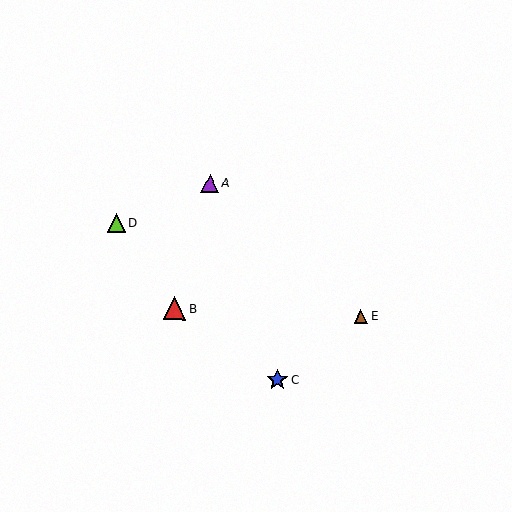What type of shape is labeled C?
Shape C is a blue star.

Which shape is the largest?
The red triangle (labeled B) is the largest.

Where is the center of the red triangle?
The center of the red triangle is at (174, 308).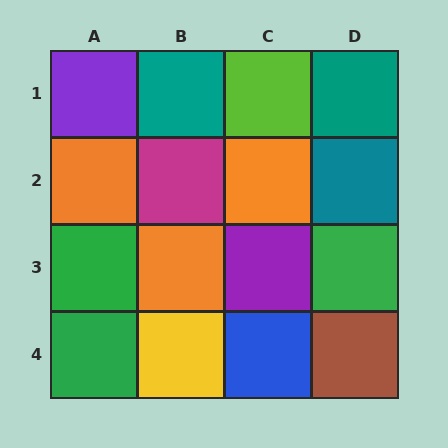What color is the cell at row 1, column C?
Lime.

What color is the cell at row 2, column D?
Teal.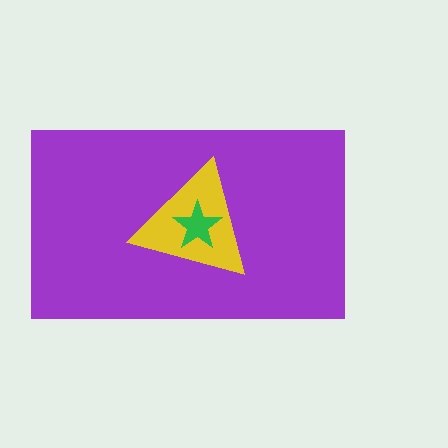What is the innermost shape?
The green star.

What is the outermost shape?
The purple rectangle.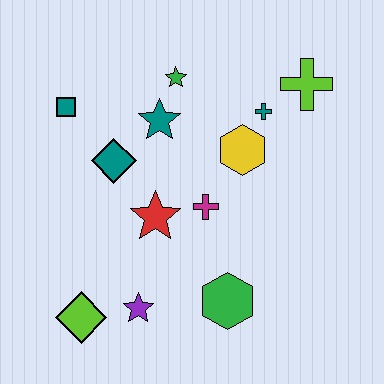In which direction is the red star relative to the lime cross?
The red star is to the left of the lime cross.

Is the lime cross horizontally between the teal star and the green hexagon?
No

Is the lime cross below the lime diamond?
No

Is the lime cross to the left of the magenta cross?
No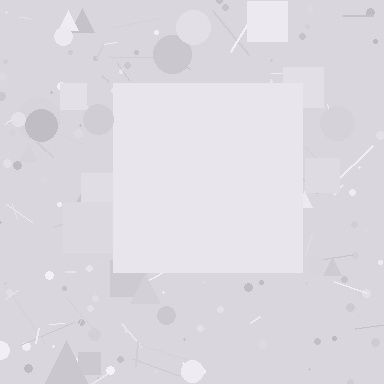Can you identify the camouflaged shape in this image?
The camouflaged shape is a square.